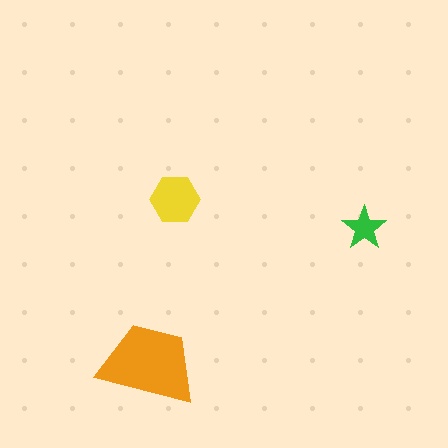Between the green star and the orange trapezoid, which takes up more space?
The orange trapezoid.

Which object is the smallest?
The green star.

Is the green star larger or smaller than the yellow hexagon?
Smaller.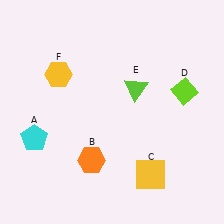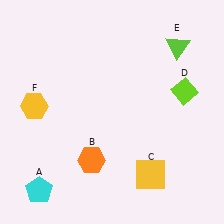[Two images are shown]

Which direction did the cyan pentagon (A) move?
The cyan pentagon (A) moved down.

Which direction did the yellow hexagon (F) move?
The yellow hexagon (F) moved down.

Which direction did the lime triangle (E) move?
The lime triangle (E) moved up.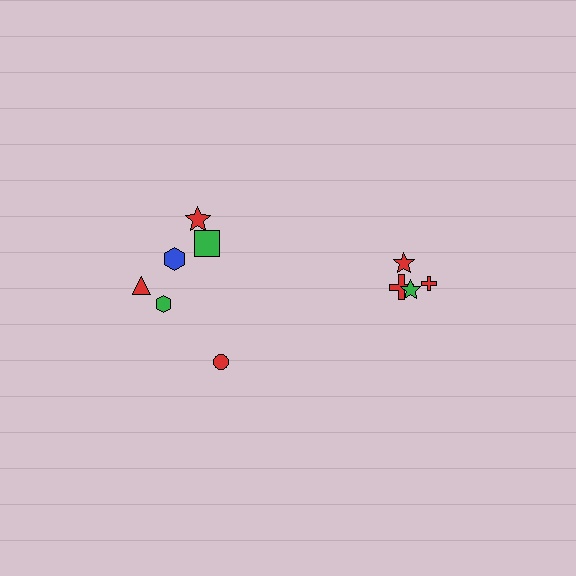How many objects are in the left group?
There are 6 objects.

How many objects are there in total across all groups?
There are 10 objects.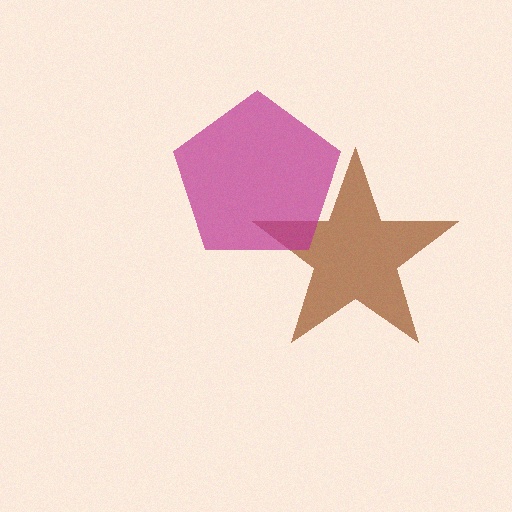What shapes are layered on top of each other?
The layered shapes are: a brown star, a magenta pentagon.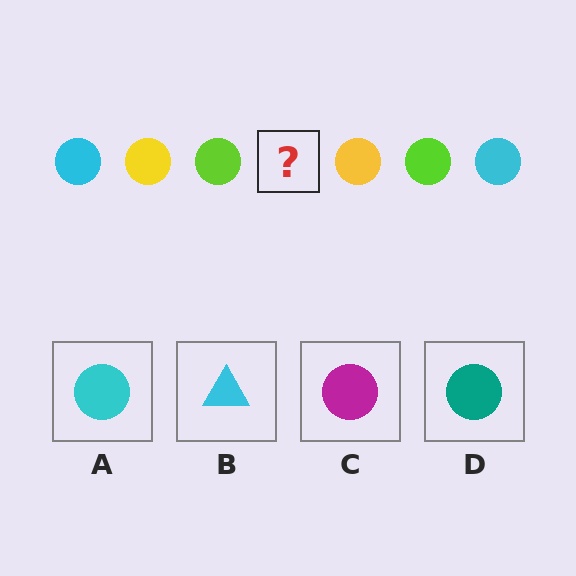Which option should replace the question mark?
Option A.